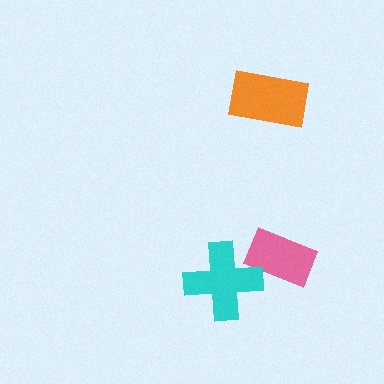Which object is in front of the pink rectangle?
The cyan cross is in front of the pink rectangle.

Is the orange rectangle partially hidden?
No, no other shape covers it.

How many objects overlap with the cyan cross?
1 object overlaps with the cyan cross.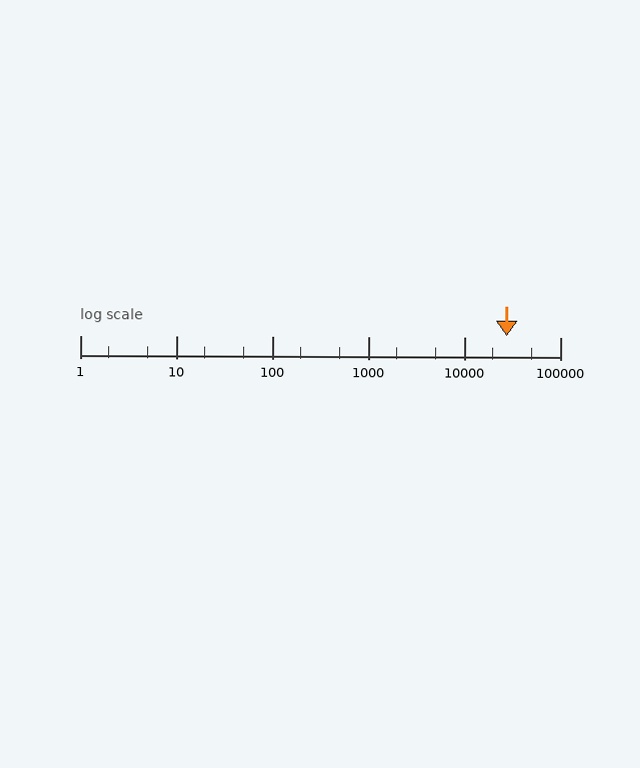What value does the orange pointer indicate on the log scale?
The pointer indicates approximately 28000.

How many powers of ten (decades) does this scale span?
The scale spans 5 decades, from 1 to 100000.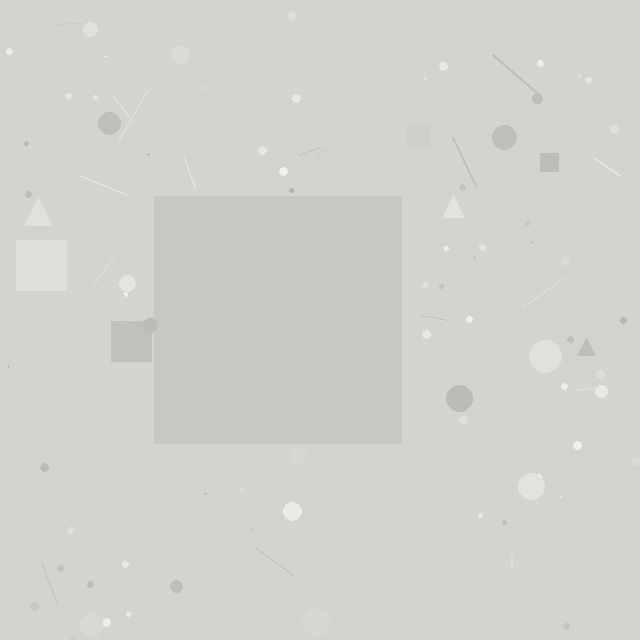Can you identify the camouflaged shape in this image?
The camouflaged shape is a square.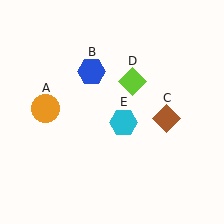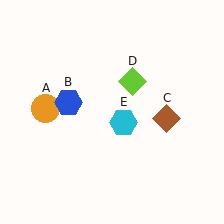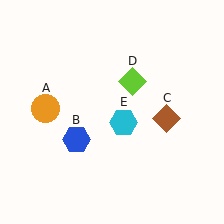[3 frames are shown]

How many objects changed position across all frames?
1 object changed position: blue hexagon (object B).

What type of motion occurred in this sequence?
The blue hexagon (object B) rotated counterclockwise around the center of the scene.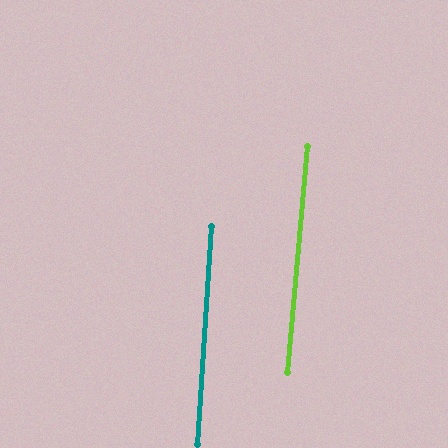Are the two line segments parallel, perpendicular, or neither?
Parallel — their directions differ by only 1.7°.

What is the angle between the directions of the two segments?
Approximately 2 degrees.